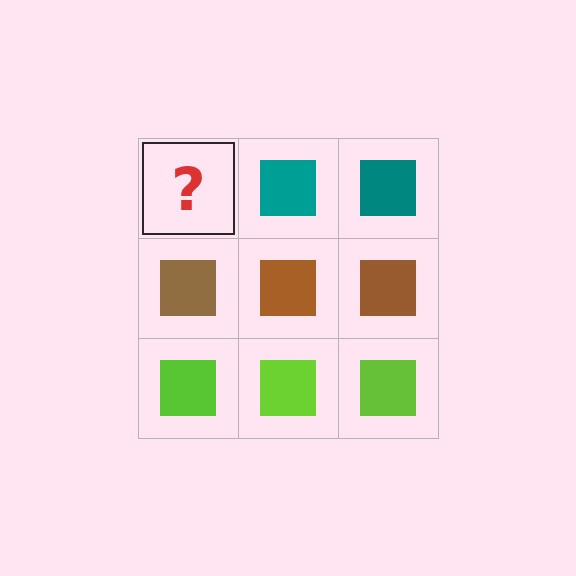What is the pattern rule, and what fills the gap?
The rule is that each row has a consistent color. The gap should be filled with a teal square.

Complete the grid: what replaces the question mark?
The question mark should be replaced with a teal square.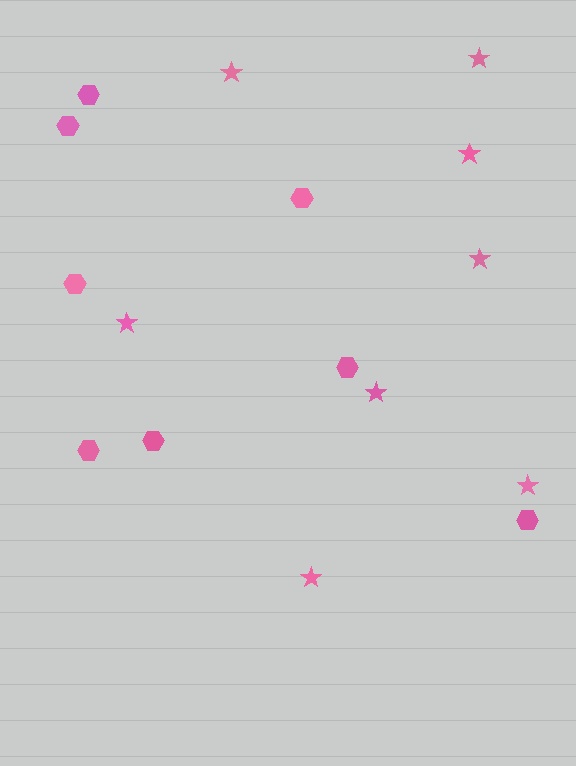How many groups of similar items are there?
There are 2 groups: one group of hexagons (8) and one group of stars (8).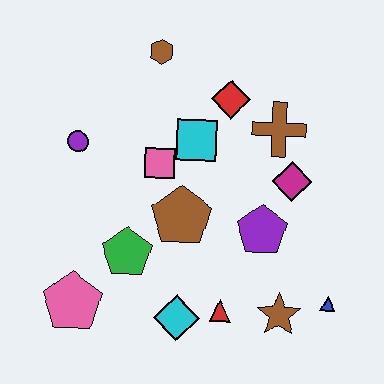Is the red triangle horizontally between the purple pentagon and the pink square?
Yes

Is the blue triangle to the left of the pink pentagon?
No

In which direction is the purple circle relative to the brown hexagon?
The purple circle is below the brown hexagon.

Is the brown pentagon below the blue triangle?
No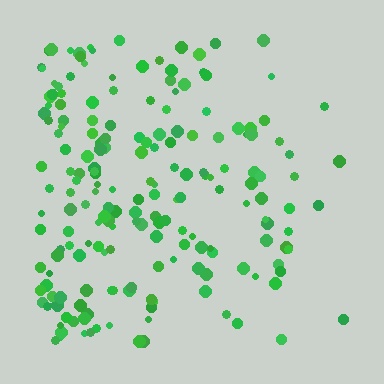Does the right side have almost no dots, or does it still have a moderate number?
Still a moderate number, just noticeably fewer than the left.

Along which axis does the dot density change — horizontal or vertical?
Horizontal.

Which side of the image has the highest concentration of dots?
The left.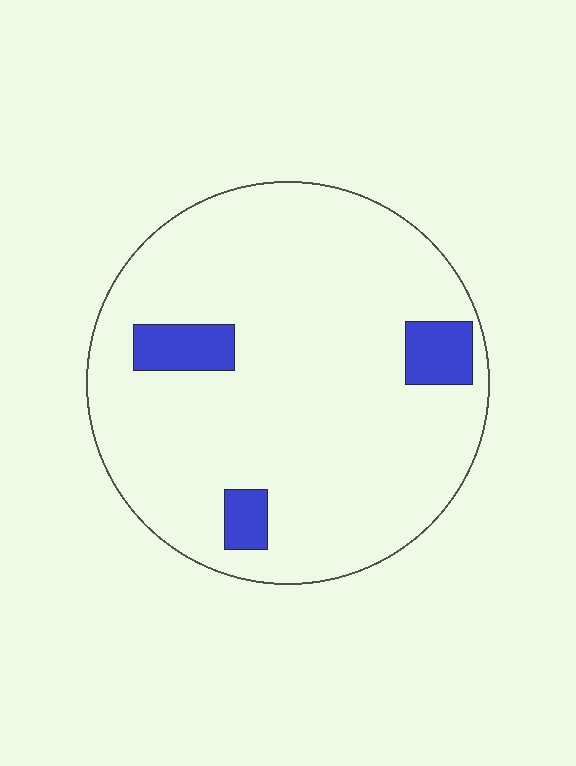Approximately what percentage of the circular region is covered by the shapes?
Approximately 10%.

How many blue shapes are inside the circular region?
3.